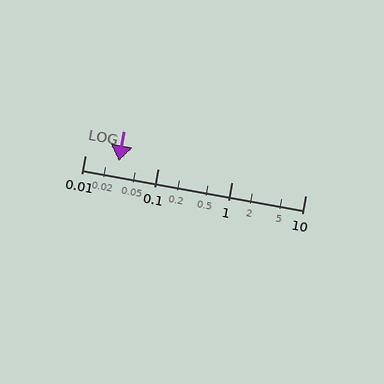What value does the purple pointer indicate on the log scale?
The pointer indicates approximately 0.029.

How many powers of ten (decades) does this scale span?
The scale spans 3 decades, from 0.01 to 10.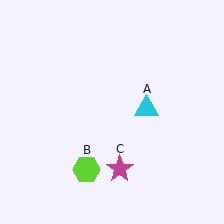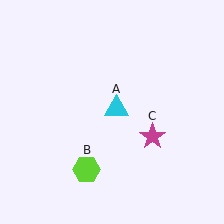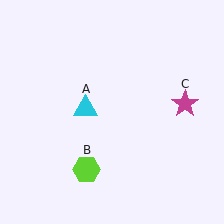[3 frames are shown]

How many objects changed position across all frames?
2 objects changed position: cyan triangle (object A), magenta star (object C).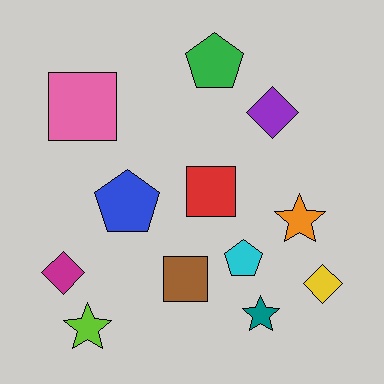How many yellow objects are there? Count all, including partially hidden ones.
There is 1 yellow object.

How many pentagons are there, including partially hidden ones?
There are 3 pentagons.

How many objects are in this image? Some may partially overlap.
There are 12 objects.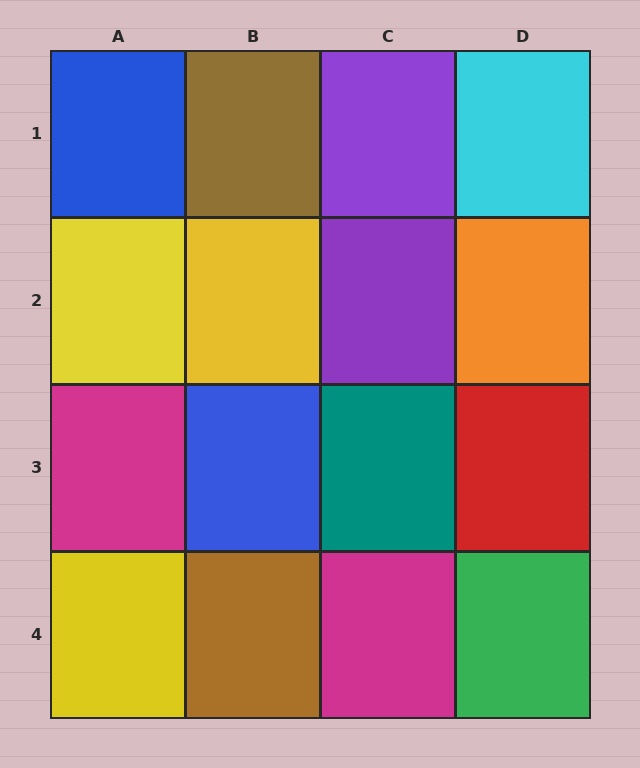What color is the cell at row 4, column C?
Magenta.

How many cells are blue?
2 cells are blue.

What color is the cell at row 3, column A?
Magenta.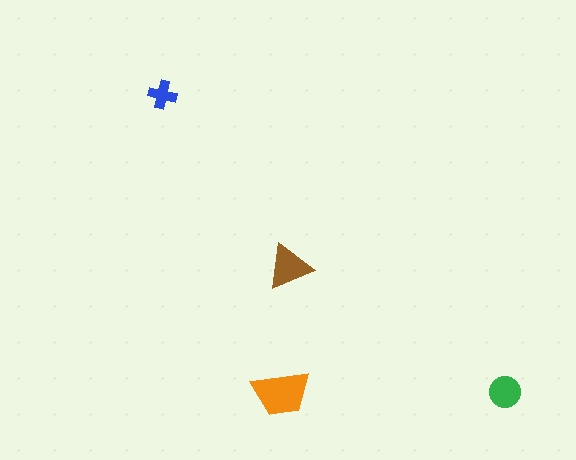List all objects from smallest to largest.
The blue cross, the green circle, the brown triangle, the orange trapezoid.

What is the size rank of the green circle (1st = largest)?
3rd.